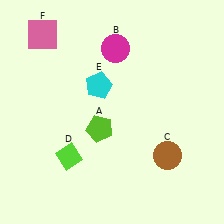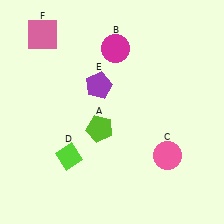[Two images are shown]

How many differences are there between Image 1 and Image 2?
There are 2 differences between the two images.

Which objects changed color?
C changed from brown to pink. E changed from cyan to purple.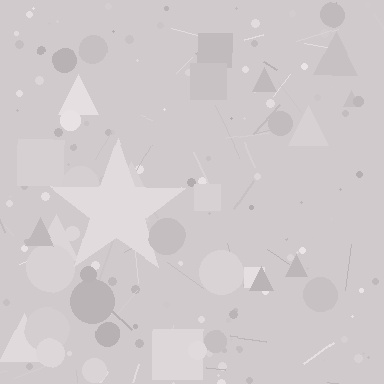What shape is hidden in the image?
A star is hidden in the image.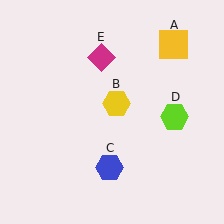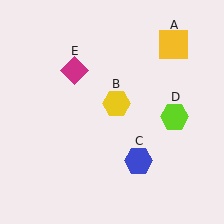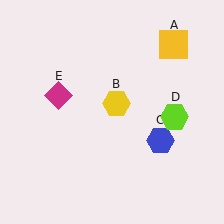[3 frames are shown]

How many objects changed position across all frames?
2 objects changed position: blue hexagon (object C), magenta diamond (object E).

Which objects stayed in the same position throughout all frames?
Yellow square (object A) and yellow hexagon (object B) and lime hexagon (object D) remained stationary.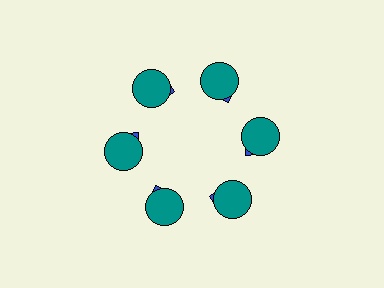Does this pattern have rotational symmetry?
Yes, this pattern has 6-fold rotational symmetry. It looks the same after rotating 60 degrees around the center.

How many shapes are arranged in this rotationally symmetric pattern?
There are 12 shapes, arranged in 6 groups of 2.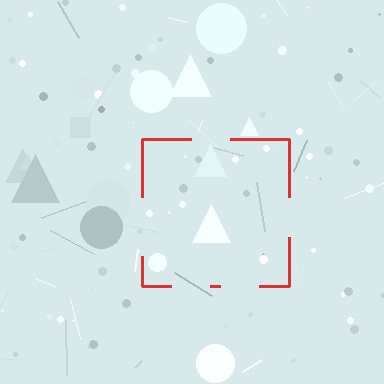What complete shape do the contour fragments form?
The contour fragments form a square.